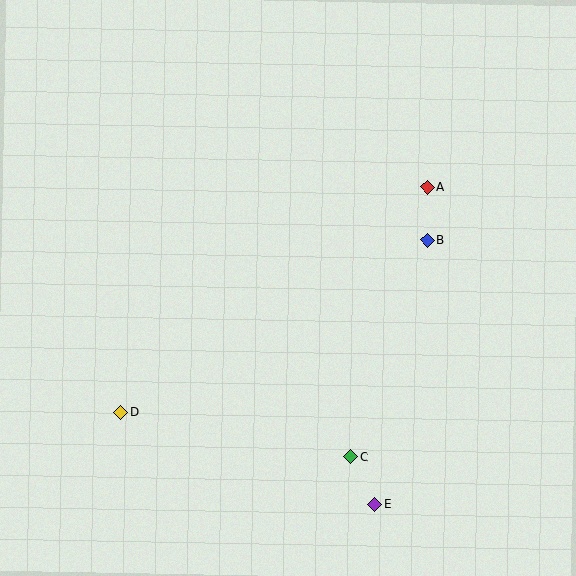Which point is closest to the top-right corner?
Point A is closest to the top-right corner.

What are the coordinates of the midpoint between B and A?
The midpoint between B and A is at (427, 213).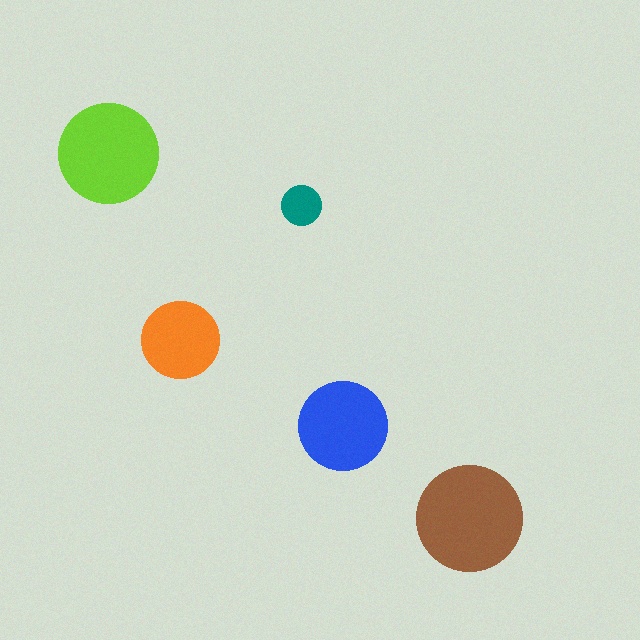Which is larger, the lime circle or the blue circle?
The lime one.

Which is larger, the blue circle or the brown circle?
The brown one.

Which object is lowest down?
The brown circle is bottommost.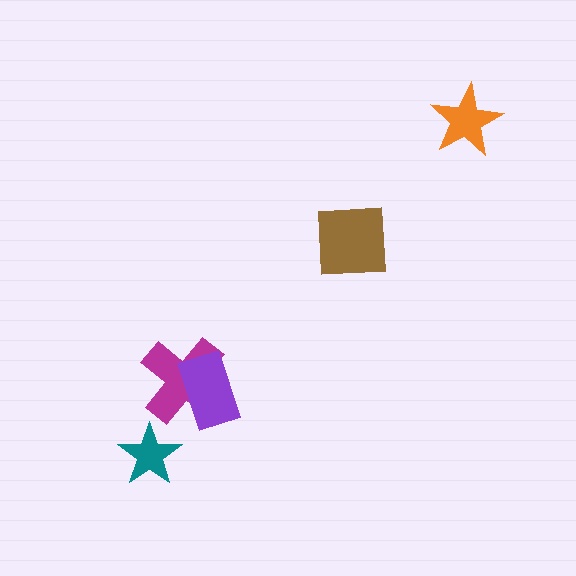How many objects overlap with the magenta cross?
1 object overlaps with the magenta cross.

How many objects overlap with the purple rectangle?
1 object overlaps with the purple rectangle.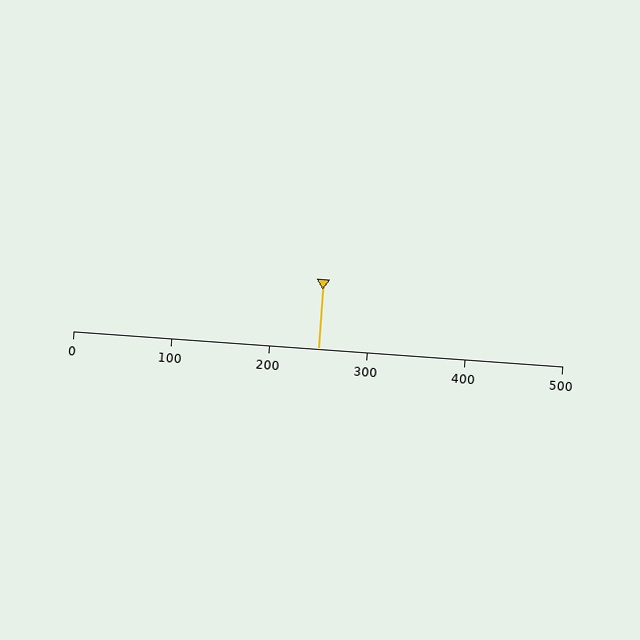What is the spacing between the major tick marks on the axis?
The major ticks are spaced 100 apart.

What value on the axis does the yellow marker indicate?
The marker indicates approximately 250.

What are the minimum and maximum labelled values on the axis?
The axis runs from 0 to 500.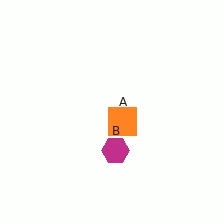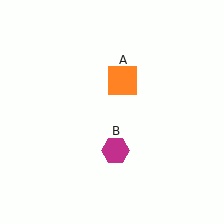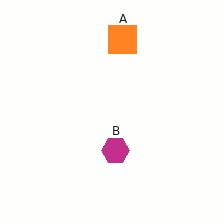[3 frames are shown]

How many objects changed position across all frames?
1 object changed position: orange square (object A).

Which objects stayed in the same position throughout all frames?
Magenta hexagon (object B) remained stationary.